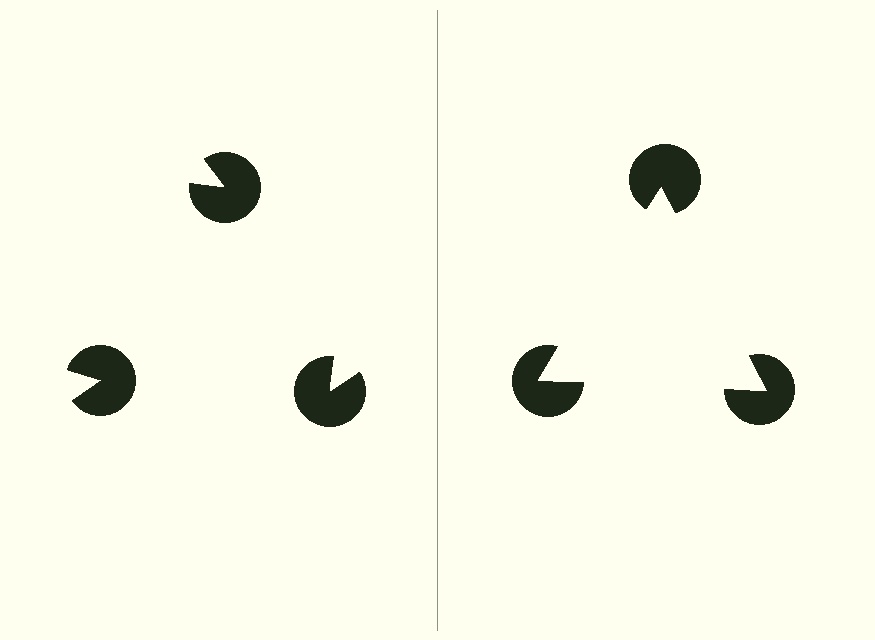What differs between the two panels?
The pac-man discs are positioned identically on both sides; only the wedge orientations differ. On the right they align to a triangle; on the left they are misaligned.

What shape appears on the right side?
An illusory triangle.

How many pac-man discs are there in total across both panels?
6 — 3 on each side.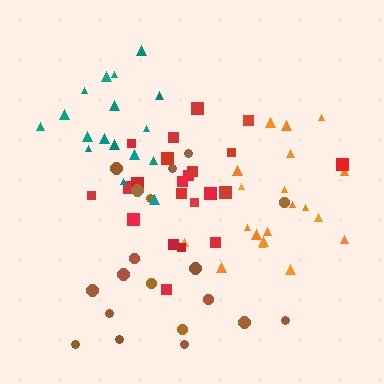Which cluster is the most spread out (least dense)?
Brown.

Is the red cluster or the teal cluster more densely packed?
Red.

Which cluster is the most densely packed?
Red.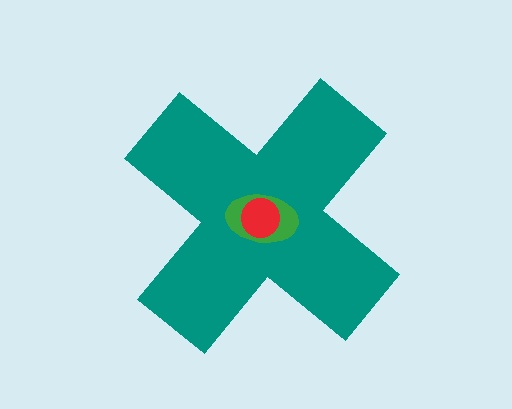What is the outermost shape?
The teal cross.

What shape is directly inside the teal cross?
The green ellipse.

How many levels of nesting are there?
3.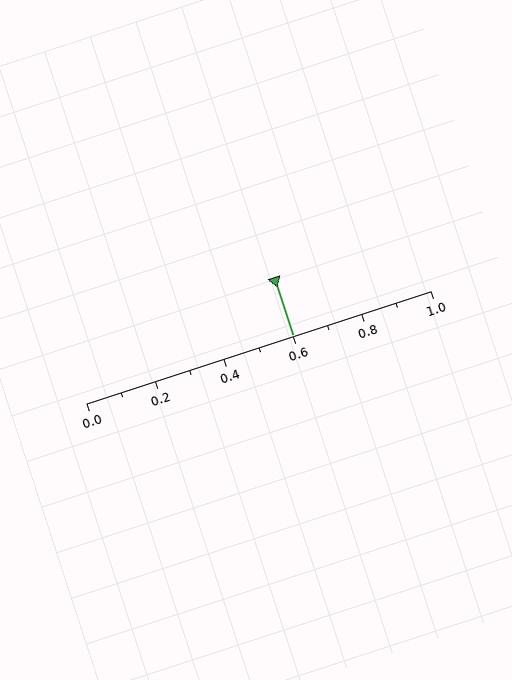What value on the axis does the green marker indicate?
The marker indicates approximately 0.6.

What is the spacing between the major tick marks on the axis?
The major ticks are spaced 0.2 apart.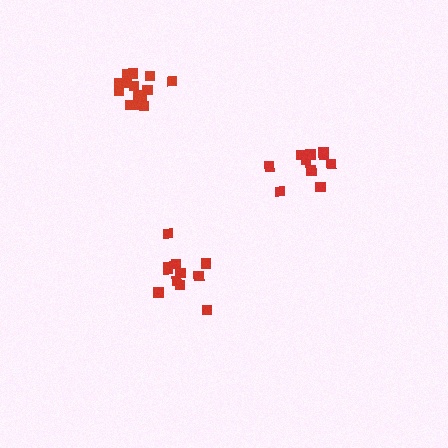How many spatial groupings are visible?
There are 3 spatial groupings.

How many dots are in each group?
Group 1: 11 dots, Group 2: 10 dots, Group 3: 14 dots (35 total).